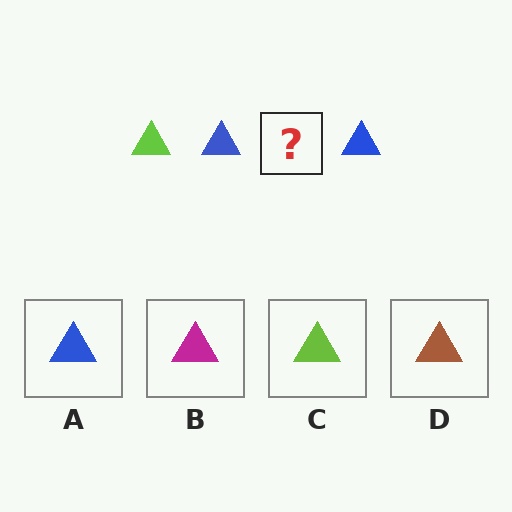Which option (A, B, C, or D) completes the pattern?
C.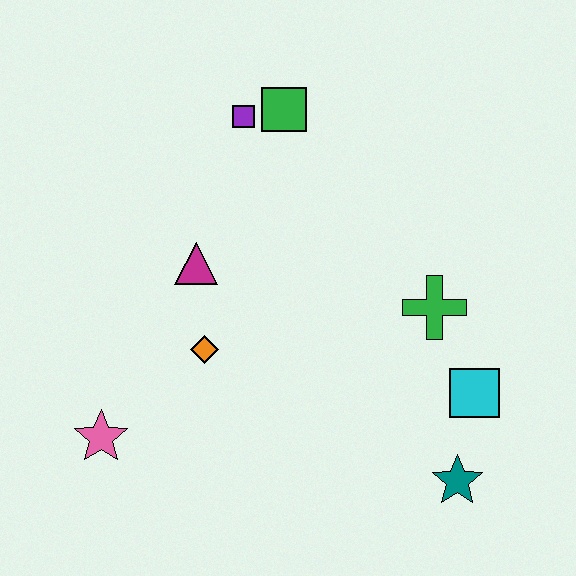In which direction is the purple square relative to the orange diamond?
The purple square is above the orange diamond.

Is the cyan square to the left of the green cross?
No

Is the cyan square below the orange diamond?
Yes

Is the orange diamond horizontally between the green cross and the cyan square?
No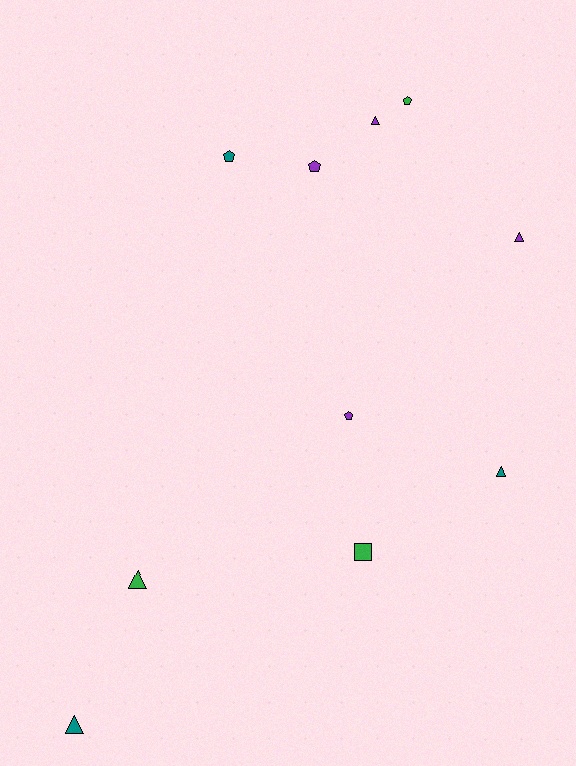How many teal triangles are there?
There are 2 teal triangles.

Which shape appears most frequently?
Triangle, with 5 objects.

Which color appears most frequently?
Purple, with 4 objects.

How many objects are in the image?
There are 10 objects.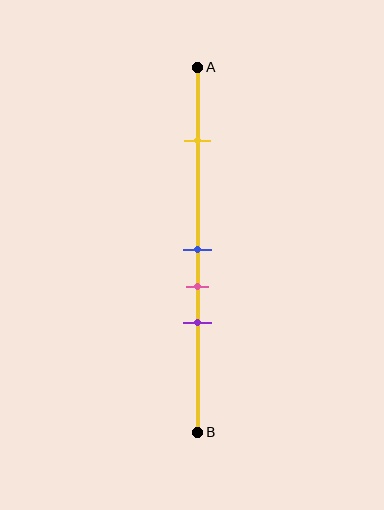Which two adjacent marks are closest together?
The blue and pink marks are the closest adjacent pair.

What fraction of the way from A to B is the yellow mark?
The yellow mark is approximately 20% (0.2) of the way from A to B.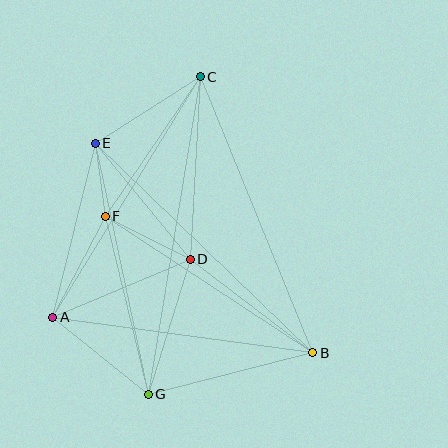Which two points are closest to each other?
Points E and F are closest to each other.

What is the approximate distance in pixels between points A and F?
The distance between A and F is approximately 114 pixels.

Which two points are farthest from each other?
Points C and G are farthest from each other.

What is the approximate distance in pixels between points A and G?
The distance between A and G is approximately 123 pixels.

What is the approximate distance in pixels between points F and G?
The distance between F and G is approximately 183 pixels.